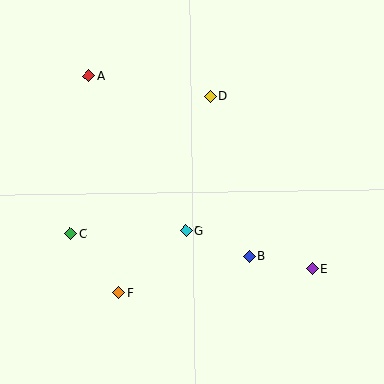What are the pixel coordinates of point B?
Point B is at (249, 256).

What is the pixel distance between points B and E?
The distance between B and E is 64 pixels.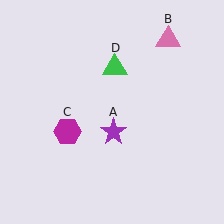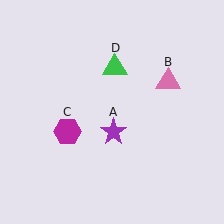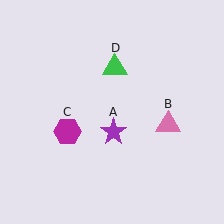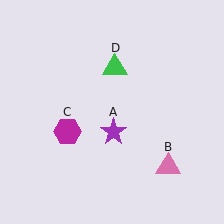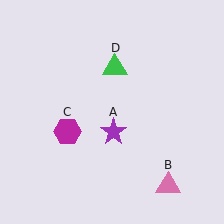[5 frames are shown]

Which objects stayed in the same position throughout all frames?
Purple star (object A) and magenta hexagon (object C) and green triangle (object D) remained stationary.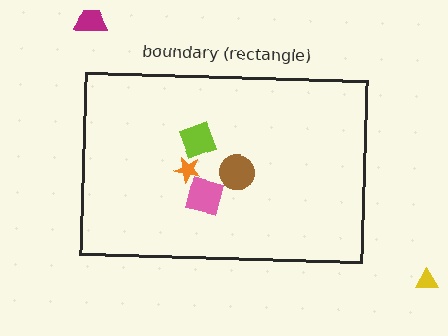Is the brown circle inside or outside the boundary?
Inside.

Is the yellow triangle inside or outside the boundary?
Outside.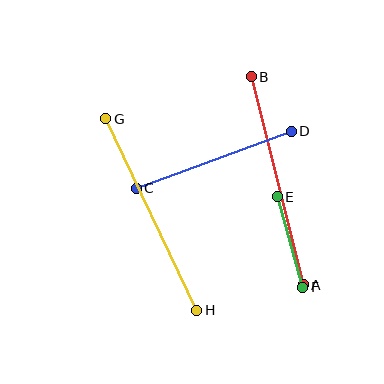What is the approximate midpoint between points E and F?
The midpoint is at approximately (290, 242) pixels.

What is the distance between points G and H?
The distance is approximately 212 pixels.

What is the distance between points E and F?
The distance is approximately 94 pixels.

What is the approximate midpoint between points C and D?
The midpoint is at approximately (214, 160) pixels.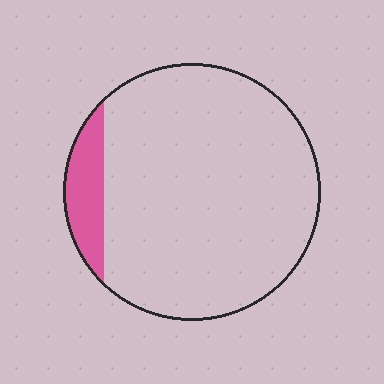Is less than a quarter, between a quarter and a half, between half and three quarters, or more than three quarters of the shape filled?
Less than a quarter.